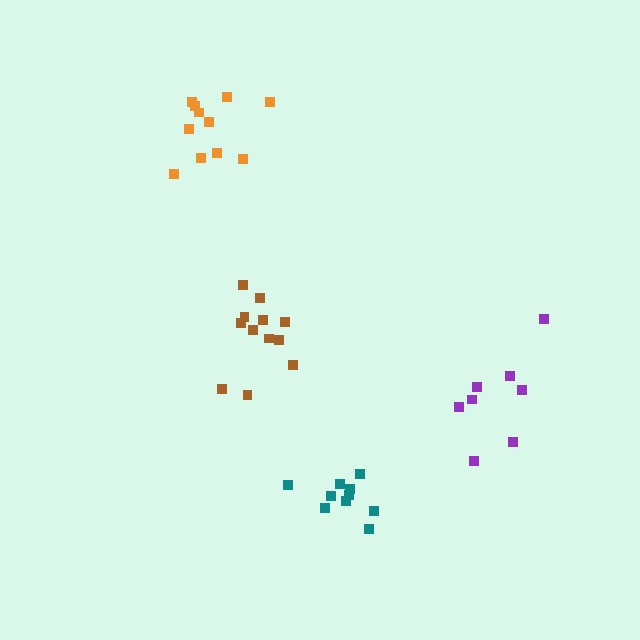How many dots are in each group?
Group 1: 10 dots, Group 2: 12 dots, Group 3: 11 dots, Group 4: 8 dots (41 total).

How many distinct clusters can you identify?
There are 4 distinct clusters.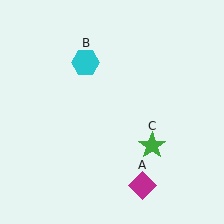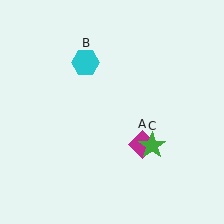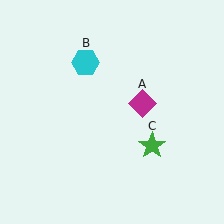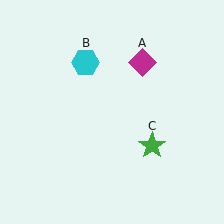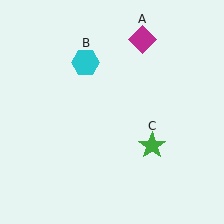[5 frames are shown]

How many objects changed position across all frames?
1 object changed position: magenta diamond (object A).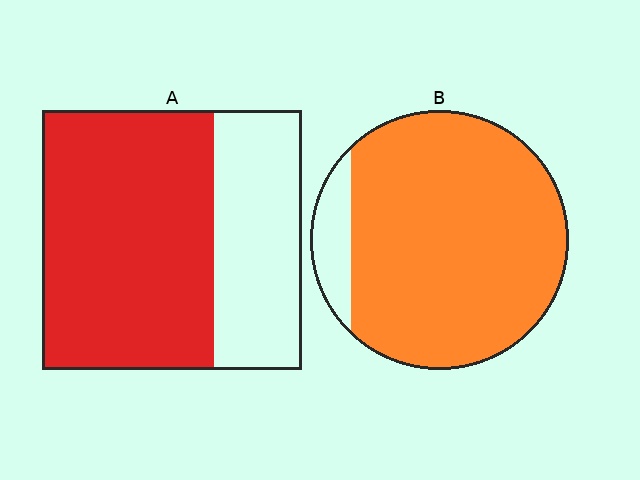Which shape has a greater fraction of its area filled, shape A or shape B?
Shape B.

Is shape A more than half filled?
Yes.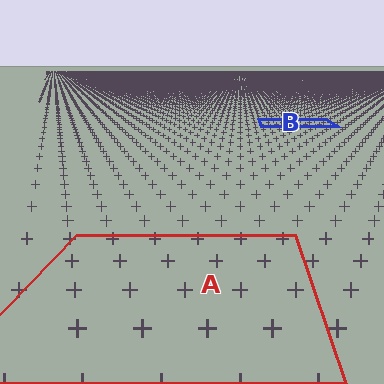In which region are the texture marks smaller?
The texture marks are smaller in region B, because it is farther away.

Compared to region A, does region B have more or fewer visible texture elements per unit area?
Region B has more texture elements per unit area — they are packed more densely because it is farther away.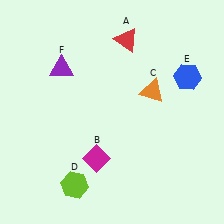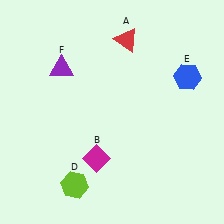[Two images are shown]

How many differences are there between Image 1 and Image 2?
There is 1 difference between the two images.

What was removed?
The orange triangle (C) was removed in Image 2.